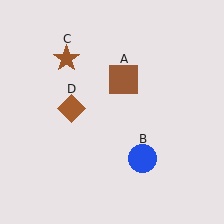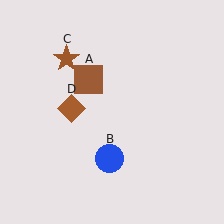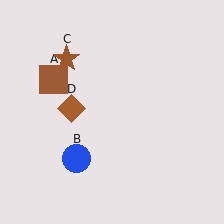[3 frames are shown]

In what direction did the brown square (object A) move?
The brown square (object A) moved left.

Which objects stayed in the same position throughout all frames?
Brown star (object C) and brown diamond (object D) remained stationary.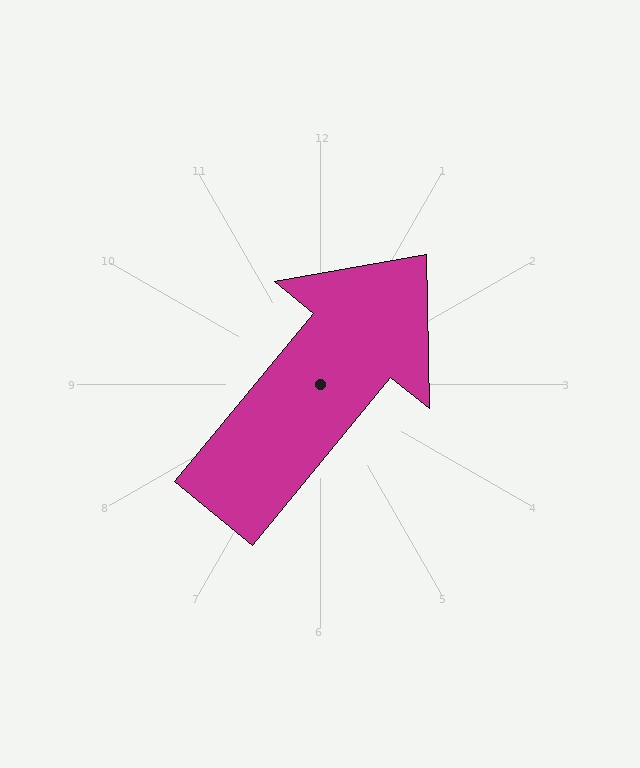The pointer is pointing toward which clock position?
Roughly 1 o'clock.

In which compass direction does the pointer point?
Northeast.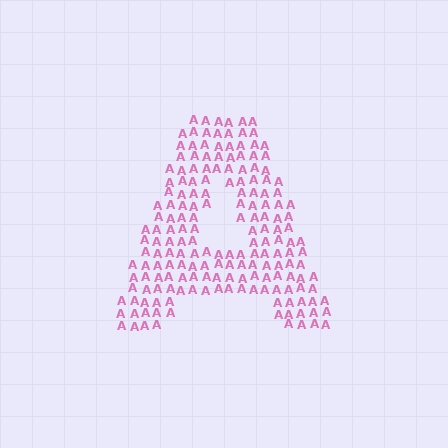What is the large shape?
The large shape is the letter A.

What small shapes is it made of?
It is made of small letter A's.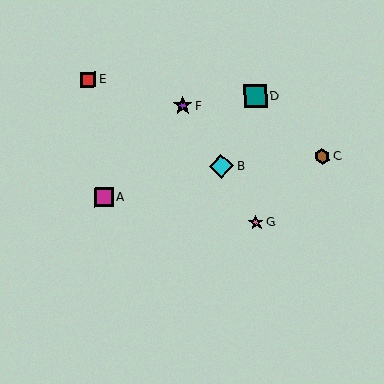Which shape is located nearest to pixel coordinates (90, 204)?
The magenta square (labeled A) at (104, 197) is nearest to that location.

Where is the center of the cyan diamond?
The center of the cyan diamond is at (221, 167).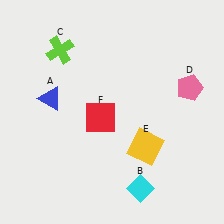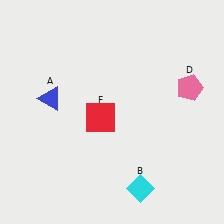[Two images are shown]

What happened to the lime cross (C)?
The lime cross (C) was removed in Image 2. It was in the top-left area of Image 1.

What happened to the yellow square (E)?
The yellow square (E) was removed in Image 2. It was in the bottom-right area of Image 1.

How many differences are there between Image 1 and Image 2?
There are 2 differences between the two images.